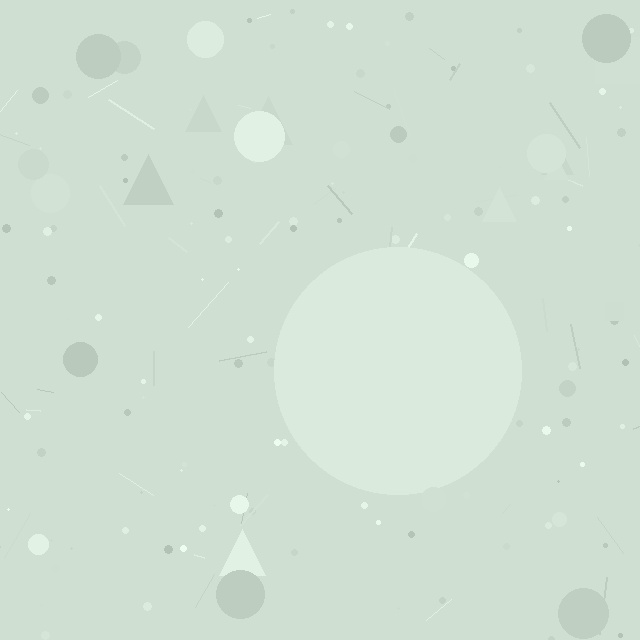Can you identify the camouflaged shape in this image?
The camouflaged shape is a circle.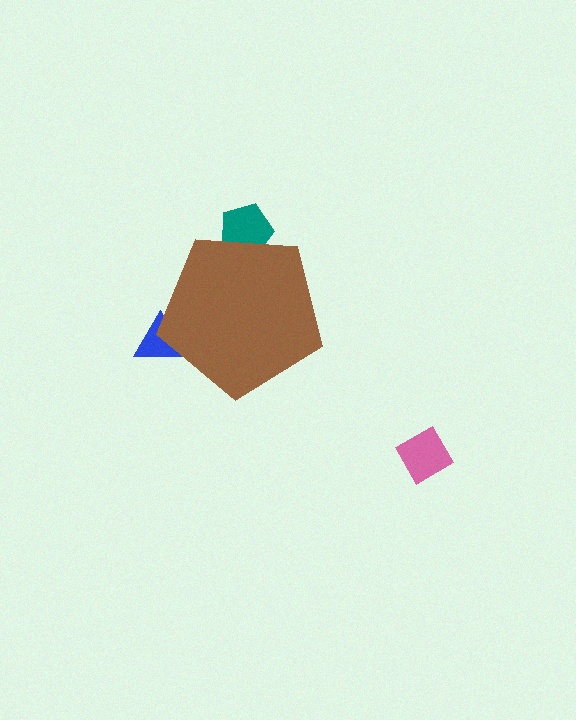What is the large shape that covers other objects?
A brown pentagon.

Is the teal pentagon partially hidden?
Yes, the teal pentagon is partially hidden behind the brown pentagon.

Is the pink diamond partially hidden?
No, the pink diamond is fully visible.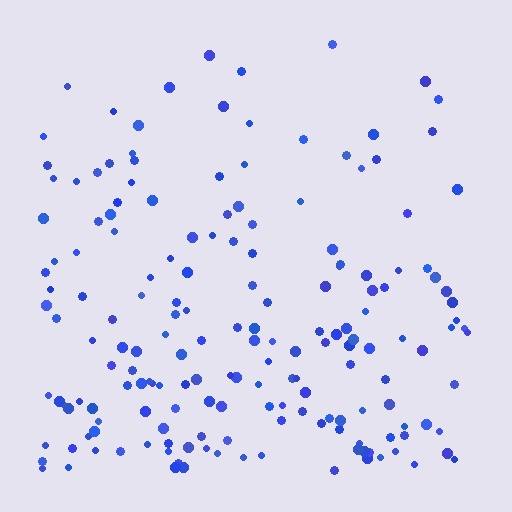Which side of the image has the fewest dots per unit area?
The top.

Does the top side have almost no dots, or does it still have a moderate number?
Still a moderate number, just noticeably fewer than the bottom.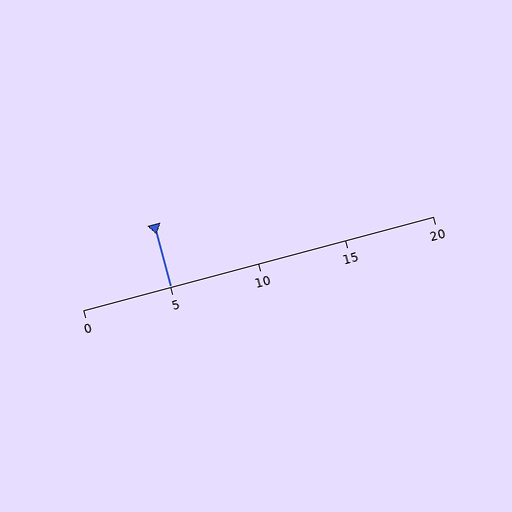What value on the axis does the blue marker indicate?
The marker indicates approximately 5.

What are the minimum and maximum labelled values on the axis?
The axis runs from 0 to 20.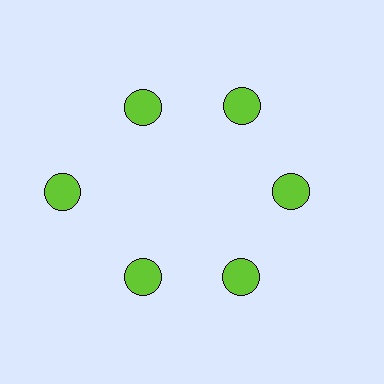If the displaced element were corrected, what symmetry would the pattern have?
It would have 6-fold rotational symmetry — the pattern would map onto itself every 60 degrees.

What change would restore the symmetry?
The symmetry would be restored by moving it inward, back onto the ring so that all 6 circles sit at equal angles and equal distance from the center.